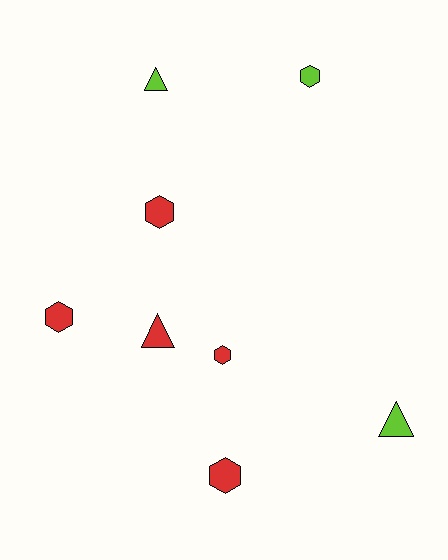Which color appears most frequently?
Red, with 5 objects.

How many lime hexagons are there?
There is 1 lime hexagon.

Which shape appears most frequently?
Hexagon, with 5 objects.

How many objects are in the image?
There are 8 objects.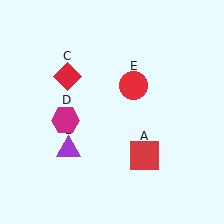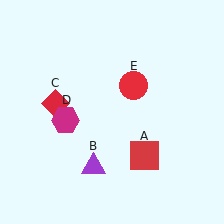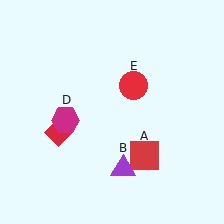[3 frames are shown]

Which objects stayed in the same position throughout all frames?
Red square (object A) and magenta hexagon (object D) and red circle (object E) remained stationary.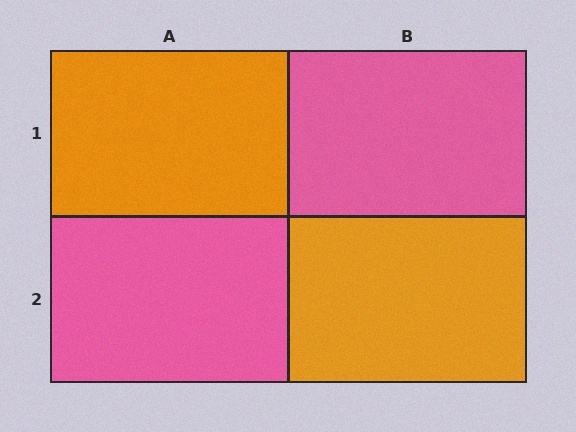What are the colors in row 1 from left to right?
Orange, pink.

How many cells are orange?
2 cells are orange.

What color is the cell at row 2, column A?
Pink.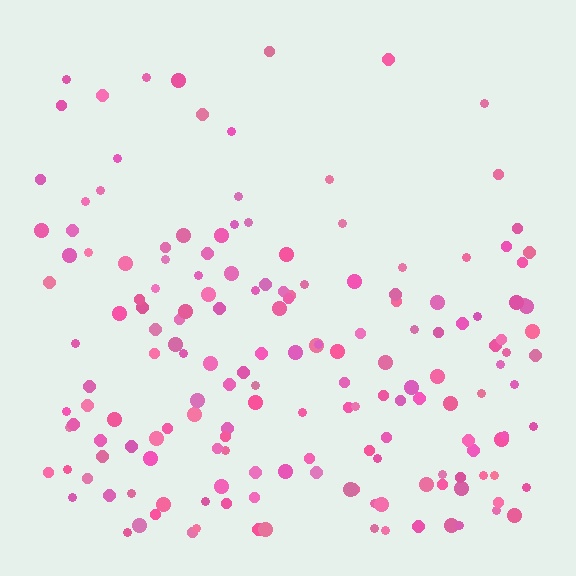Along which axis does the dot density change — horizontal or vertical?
Vertical.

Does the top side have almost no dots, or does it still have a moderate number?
Still a moderate number, just noticeably fewer than the bottom.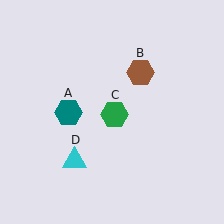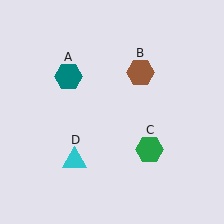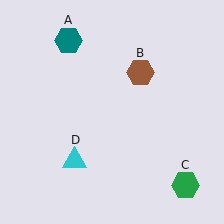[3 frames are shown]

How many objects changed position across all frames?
2 objects changed position: teal hexagon (object A), green hexagon (object C).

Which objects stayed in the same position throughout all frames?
Brown hexagon (object B) and cyan triangle (object D) remained stationary.